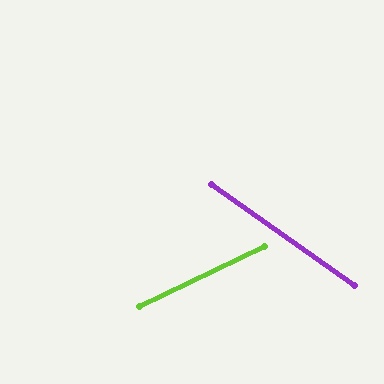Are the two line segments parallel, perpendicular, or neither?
Neither parallel nor perpendicular — they differ by about 61°.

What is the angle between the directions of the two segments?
Approximately 61 degrees.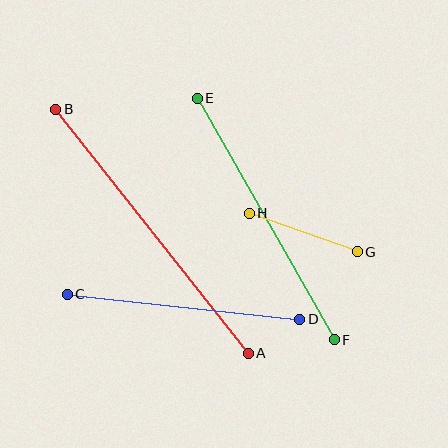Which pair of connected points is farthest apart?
Points A and B are farthest apart.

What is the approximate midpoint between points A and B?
The midpoint is at approximately (152, 231) pixels.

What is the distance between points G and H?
The distance is approximately 115 pixels.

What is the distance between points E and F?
The distance is approximately 278 pixels.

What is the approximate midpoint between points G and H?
The midpoint is at approximately (303, 232) pixels.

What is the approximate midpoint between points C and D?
The midpoint is at approximately (184, 307) pixels.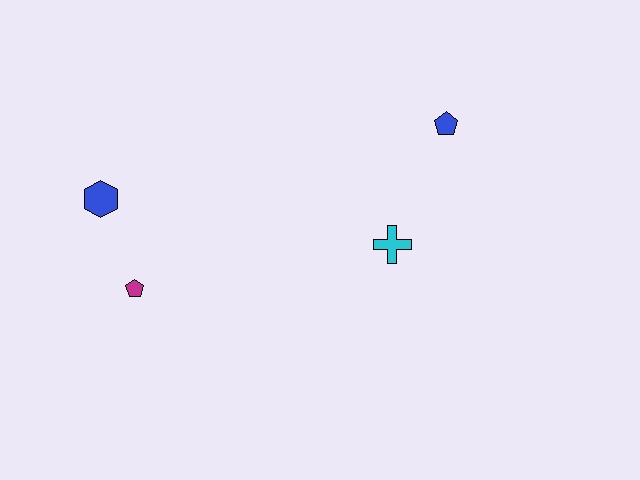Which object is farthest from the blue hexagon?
The blue pentagon is farthest from the blue hexagon.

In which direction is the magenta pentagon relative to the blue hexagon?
The magenta pentagon is below the blue hexagon.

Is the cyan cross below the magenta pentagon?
No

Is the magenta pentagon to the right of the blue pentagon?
No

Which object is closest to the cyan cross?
The blue pentagon is closest to the cyan cross.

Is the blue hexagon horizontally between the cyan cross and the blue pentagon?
No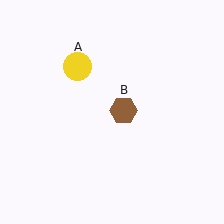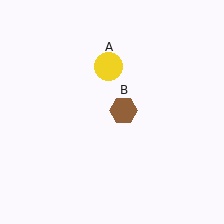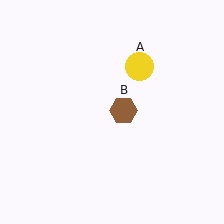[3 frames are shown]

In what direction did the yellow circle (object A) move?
The yellow circle (object A) moved right.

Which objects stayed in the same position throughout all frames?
Brown hexagon (object B) remained stationary.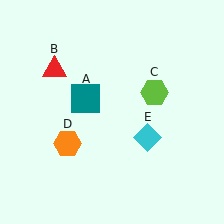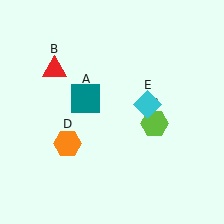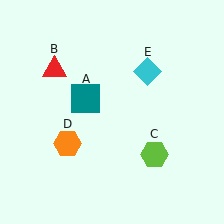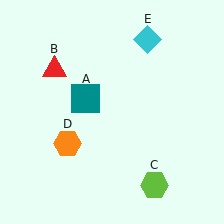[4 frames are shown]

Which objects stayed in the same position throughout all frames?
Teal square (object A) and red triangle (object B) and orange hexagon (object D) remained stationary.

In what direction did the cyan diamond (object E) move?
The cyan diamond (object E) moved up.